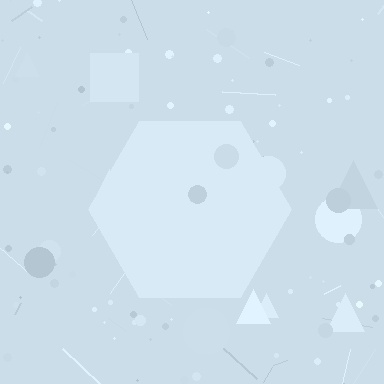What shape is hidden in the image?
A hexagon is hidden in the image.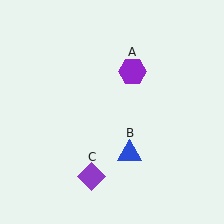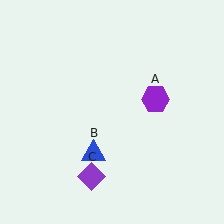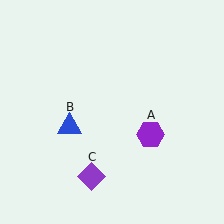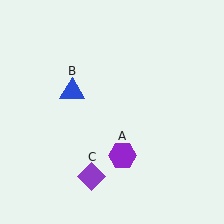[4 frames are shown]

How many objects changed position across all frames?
2 objects changed position: purple hexagon (object A), blue triangle (object B).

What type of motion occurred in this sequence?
The purple hexagon (object A), blue triangle (object B) rotated clockwise around the center of the scene.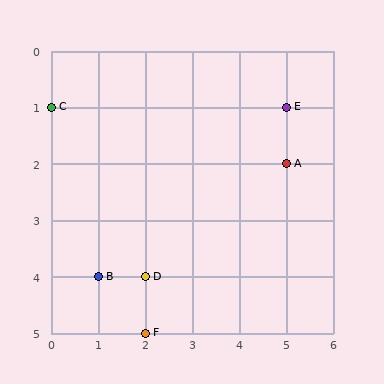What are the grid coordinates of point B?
Point B is at grid coordinates (1, 4).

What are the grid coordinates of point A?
Point A is at grid coordinates (5, 2).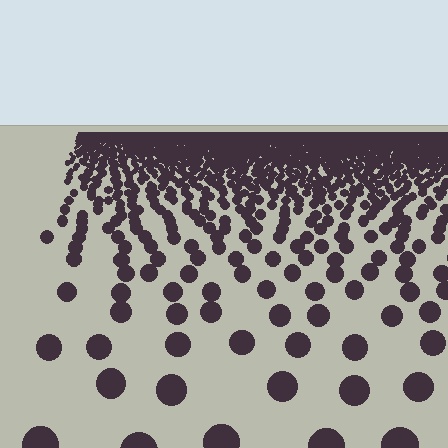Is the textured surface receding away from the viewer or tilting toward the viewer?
The surface is receding away from the viewer. Texture elements get smaller and denser toward the top.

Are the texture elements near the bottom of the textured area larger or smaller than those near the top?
Larger. Near the bottom, elements are closer to the viewer and appear at a bigger on-screen size.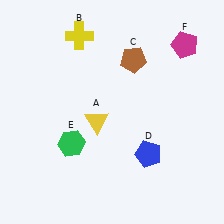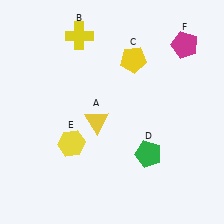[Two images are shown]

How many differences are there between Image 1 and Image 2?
There are 3 differences between the two images.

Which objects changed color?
C changed from brown to yellow. D changed from blue to green. E changed from green to yellow.